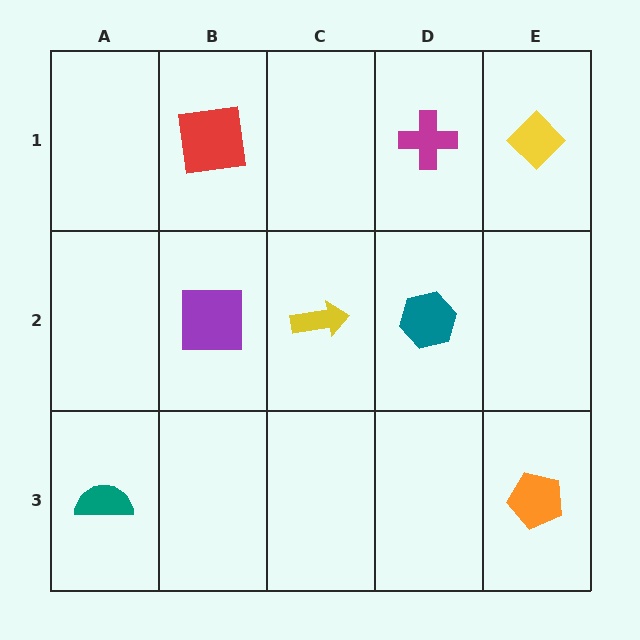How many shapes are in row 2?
3 shapes.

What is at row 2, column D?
A teal hexagon.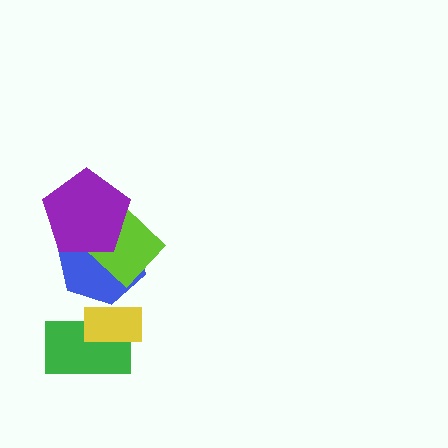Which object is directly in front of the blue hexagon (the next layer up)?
The yellow rectangle is directly in front of the blue hexagon.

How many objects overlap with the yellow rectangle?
2 objects overlap with the yellow rectangle.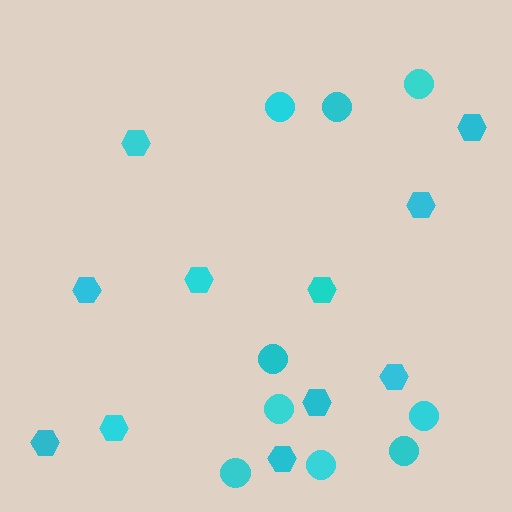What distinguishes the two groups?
There are 2 groups: one group of hexagons (11) and one group of circles (9).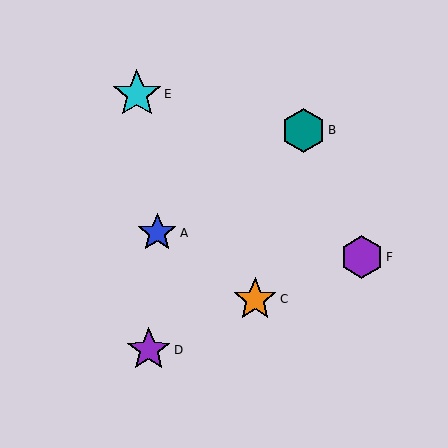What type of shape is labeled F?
Shape F is a purple hexagon.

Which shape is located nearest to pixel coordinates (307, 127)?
The teal hexagon (labeled B) at (303, 130) is nearest to that location.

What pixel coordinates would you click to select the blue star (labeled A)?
Click at (157, 233) to select the blue star A.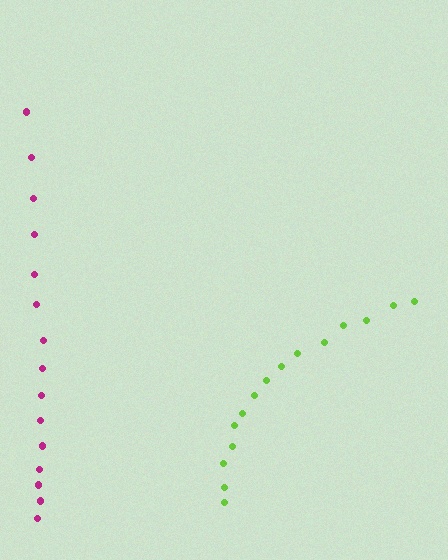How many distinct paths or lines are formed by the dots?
There are 2 distinct paths.